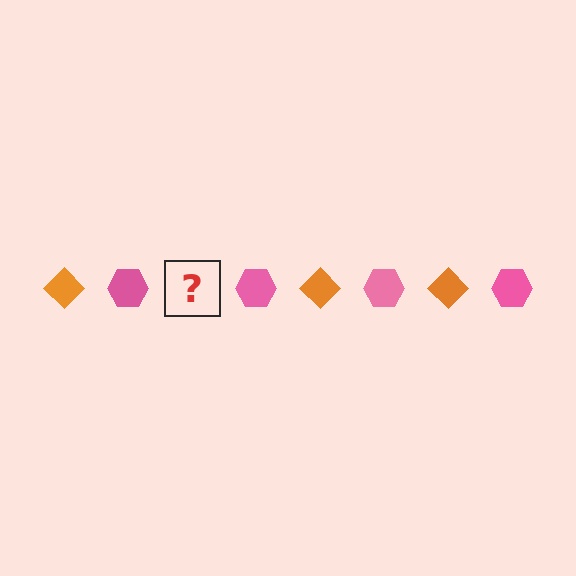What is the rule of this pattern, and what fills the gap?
The rule is that the pattern alternates between orange diamond and pink hexagon. The gap should be filled with an orange diamond.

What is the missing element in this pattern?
The missing element is an orange diamond.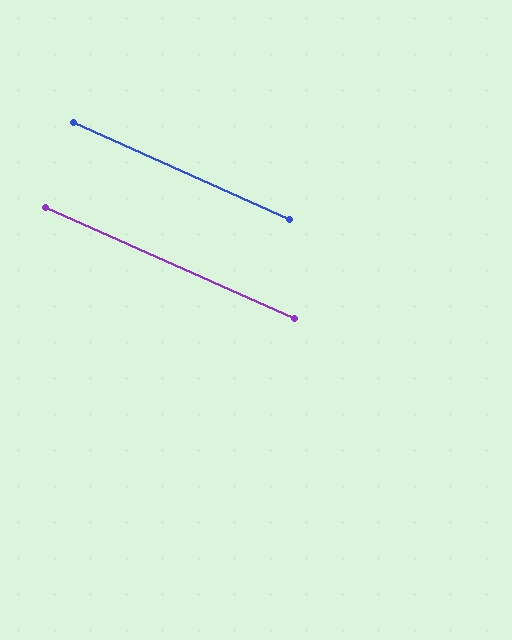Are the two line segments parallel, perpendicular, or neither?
Parallel — their directions differ by only 0.3°.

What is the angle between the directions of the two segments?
Approximately 0 degrees.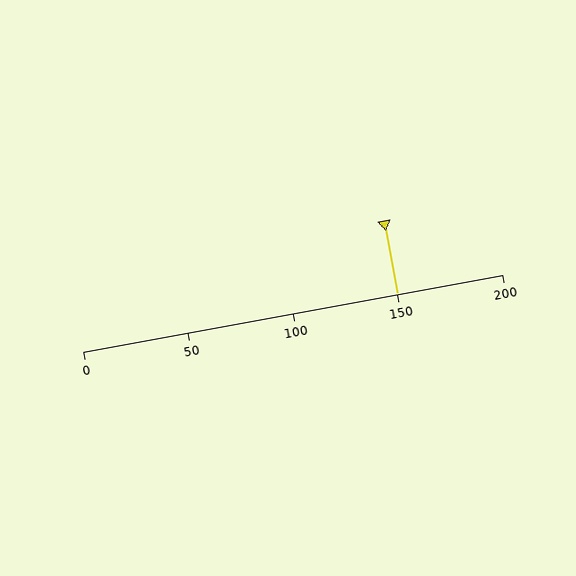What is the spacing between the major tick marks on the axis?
The major ticks are spaced 50 apart.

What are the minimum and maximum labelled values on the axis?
The axis runs from 0 to 200.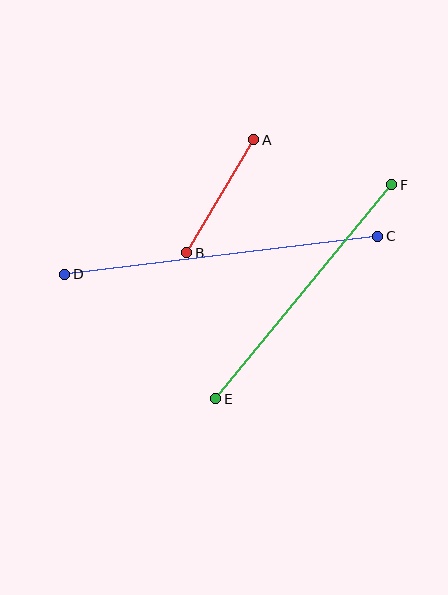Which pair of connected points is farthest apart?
Points C and D are farthest apart.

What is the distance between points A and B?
The distance is approximately 131 pixels.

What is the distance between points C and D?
The distance is approximately 315 pixels.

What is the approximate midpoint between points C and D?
The midpoint is at approximately (221, 255) pixels.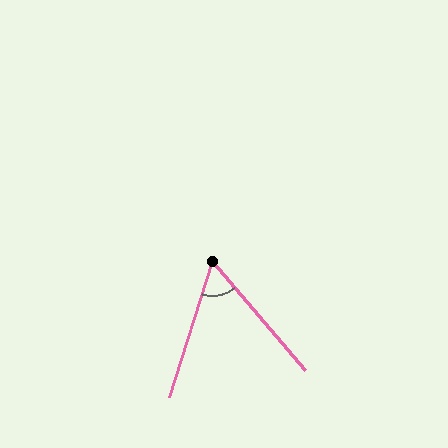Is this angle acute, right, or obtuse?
It is acute.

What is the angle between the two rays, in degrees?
Approximately 58 degrees.